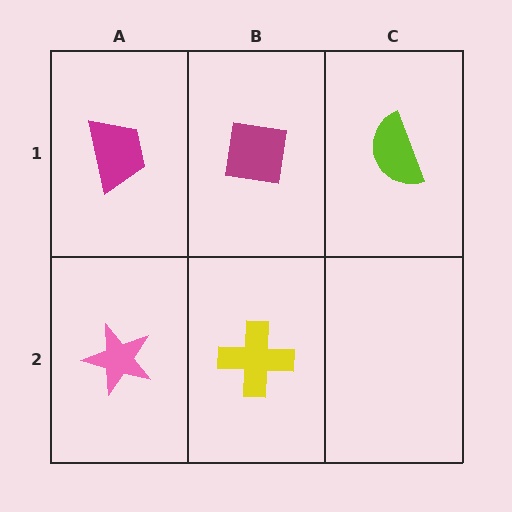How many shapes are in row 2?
2 shapes.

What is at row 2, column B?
A yellow cross.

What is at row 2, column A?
A pink star.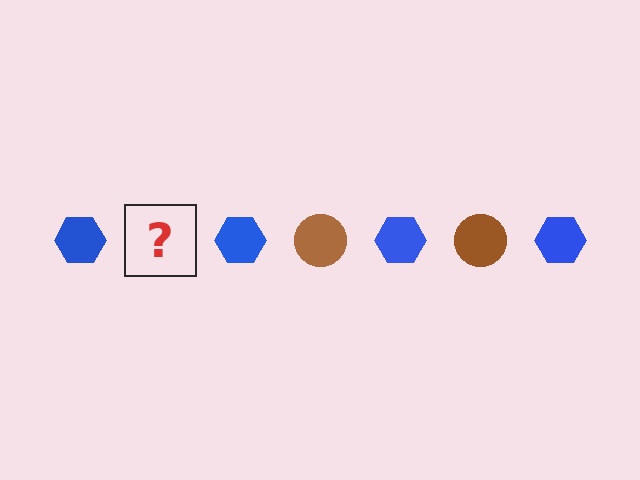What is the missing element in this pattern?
The missing element is a brown circle.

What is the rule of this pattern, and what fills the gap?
The rule is that the pattern alternates between blue hexagon and brown circle. The gap should be filled with a brown circle.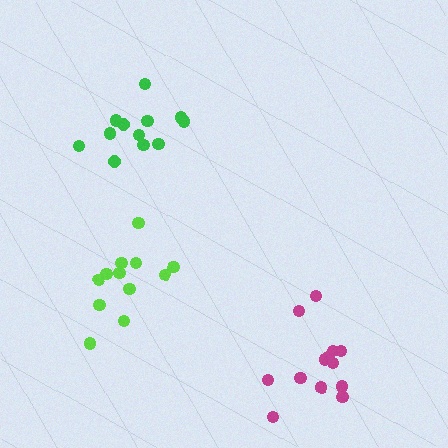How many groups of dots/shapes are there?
There are 3 groups.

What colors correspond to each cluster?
The clusters are colored: lime, magenta, green.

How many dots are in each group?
Group 1: 12 dots, Group 2: 13 dots, Group 3: 12 dots (37 total).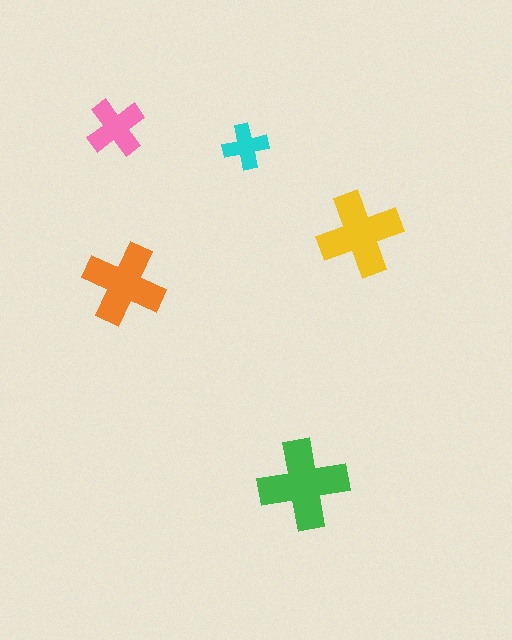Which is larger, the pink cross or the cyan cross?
The pink one.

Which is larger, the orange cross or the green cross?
The green one.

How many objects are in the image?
There are 5 objects in the image.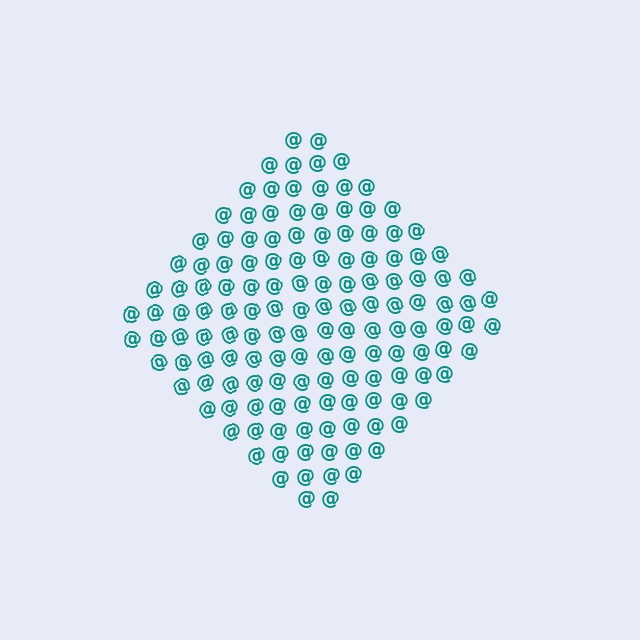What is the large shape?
The large shape is a diamond.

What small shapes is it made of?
It is made of small at signs.